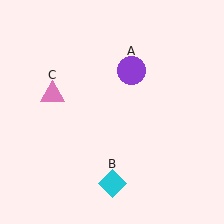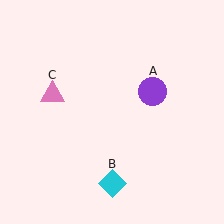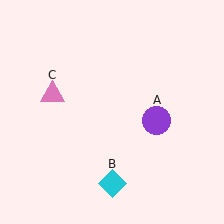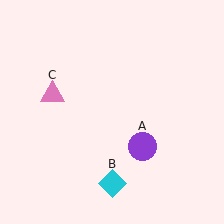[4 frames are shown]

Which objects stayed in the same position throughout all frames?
Cyan diamond (object B) and pink triangle (object C) remained stationary.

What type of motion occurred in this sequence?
The purple circle (object A) rotated clockwise around the center of the scene.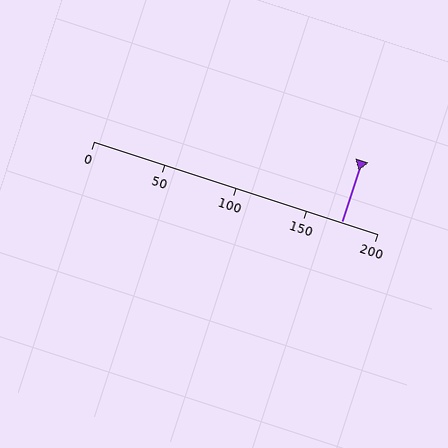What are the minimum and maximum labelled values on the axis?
The axis runs from 0 to 200.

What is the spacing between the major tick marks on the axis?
The major ticks are spaced 50 apart.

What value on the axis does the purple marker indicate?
The marker indicates approximately 175.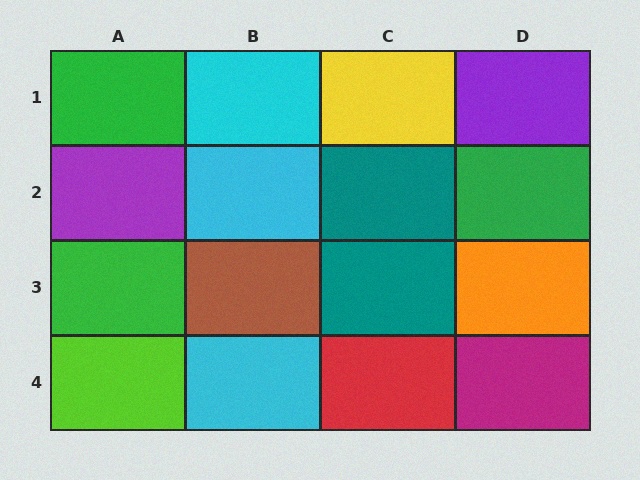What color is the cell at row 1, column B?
Cyan.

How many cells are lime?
1 cell is lime.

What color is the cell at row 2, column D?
Green.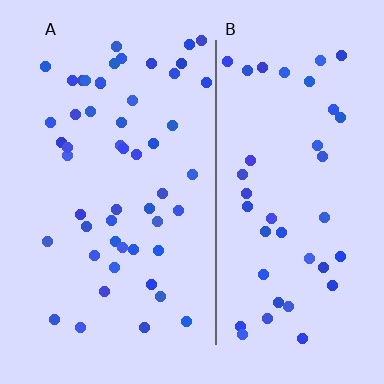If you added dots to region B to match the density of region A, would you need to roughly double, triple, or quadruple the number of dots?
Approximately double.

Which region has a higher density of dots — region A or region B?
A (the left).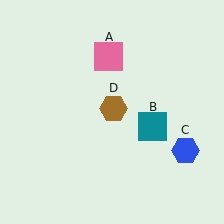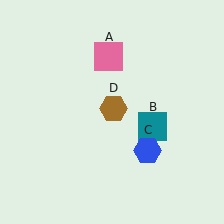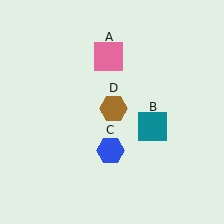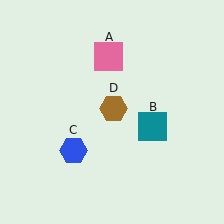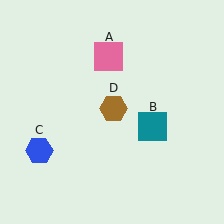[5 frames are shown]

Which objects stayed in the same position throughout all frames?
Pink square (object A) and teal square (object B) and brown hexagon (object D) remained stationary.